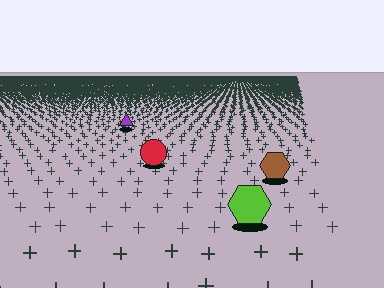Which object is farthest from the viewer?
The purple triangle is farthest from the viewer. It appears smaller and the ground texture around it is denser.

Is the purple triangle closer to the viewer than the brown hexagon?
No. The brown hexagon is closer — you can tell from the texture gradient: the ground texture is coarser near it.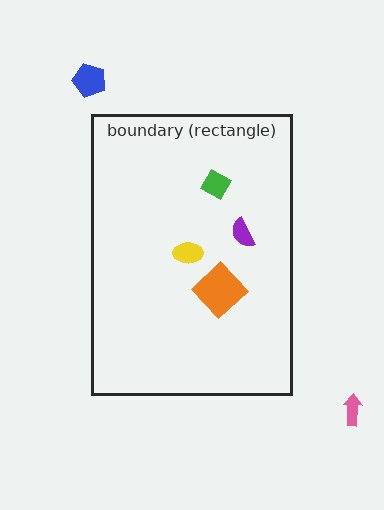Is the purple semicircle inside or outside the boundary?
Inside.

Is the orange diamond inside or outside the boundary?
Inside.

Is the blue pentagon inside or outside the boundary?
Outside.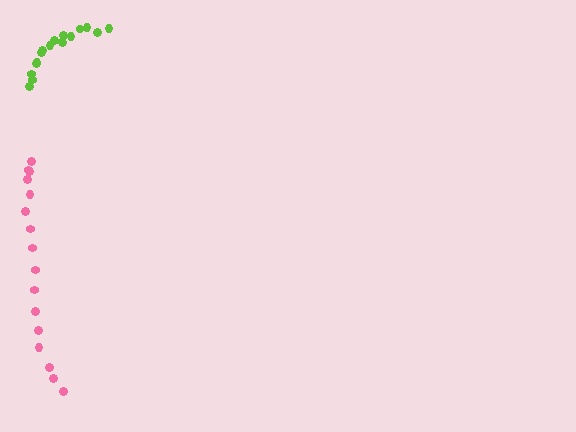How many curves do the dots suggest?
There are 2 distinct paths.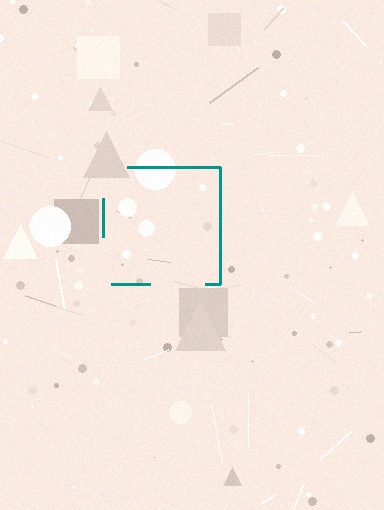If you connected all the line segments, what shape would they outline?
They would outline a square.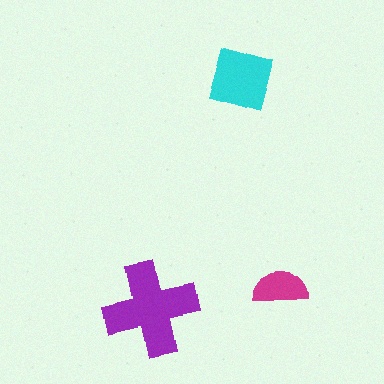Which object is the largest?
The purple cross.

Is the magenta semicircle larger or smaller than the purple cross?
Smaller.